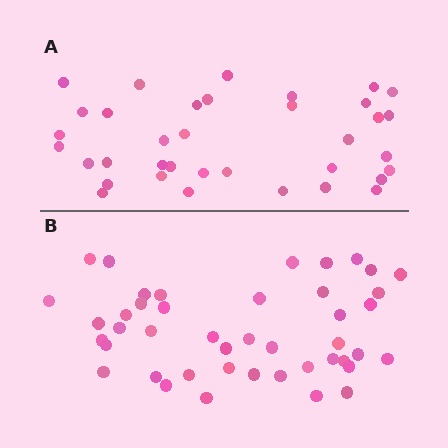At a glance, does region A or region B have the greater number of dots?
Region B (the bottom region) has more dots.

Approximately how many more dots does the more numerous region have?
Region B has roughly 8 or so more dots than region A.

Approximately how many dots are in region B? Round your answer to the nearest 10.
About 40 dots. (The exact count is 44, which rounds to 40.)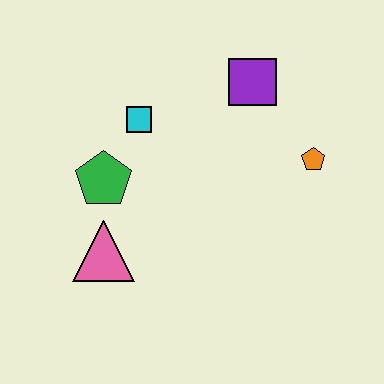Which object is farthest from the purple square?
The pink triangle is farthest from the purple square.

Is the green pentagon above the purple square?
No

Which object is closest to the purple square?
The orange pentagon is closest to the purple square.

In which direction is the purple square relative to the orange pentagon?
The purple square is above the orange pentagon.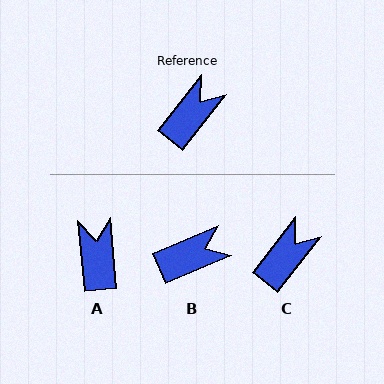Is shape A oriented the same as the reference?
No, it is off by about 43 degrees.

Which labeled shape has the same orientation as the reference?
C.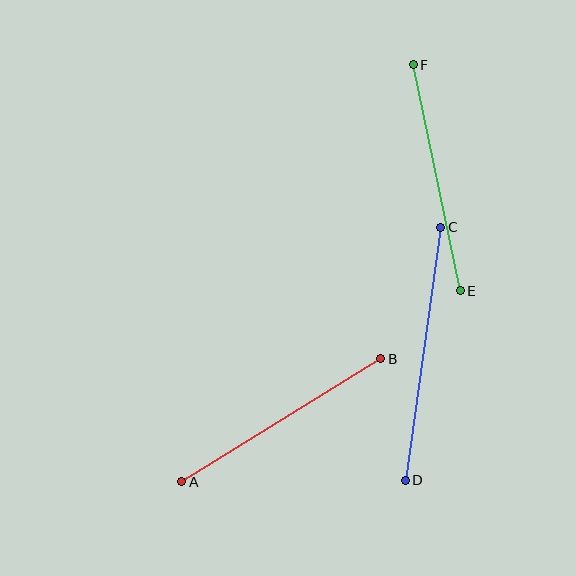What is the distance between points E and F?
The distance is approximately 231 pixels.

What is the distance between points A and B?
The distance is approximately 234 pixels.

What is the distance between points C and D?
The distance is approximately 255 pixels.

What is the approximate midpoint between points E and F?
The midpoint is at approximately (437, 178) pixels.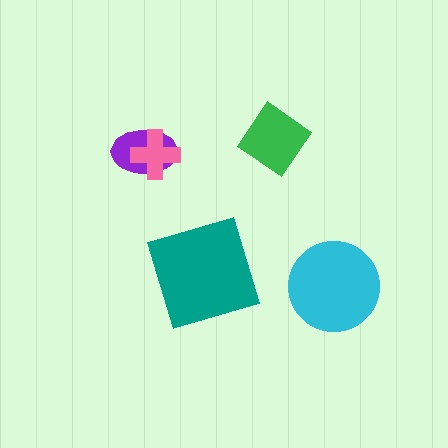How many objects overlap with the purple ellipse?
1 object overlaps with the purple ellipse.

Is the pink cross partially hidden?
No, no other shape covers it.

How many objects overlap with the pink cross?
1 object overlaps with the pink cross.